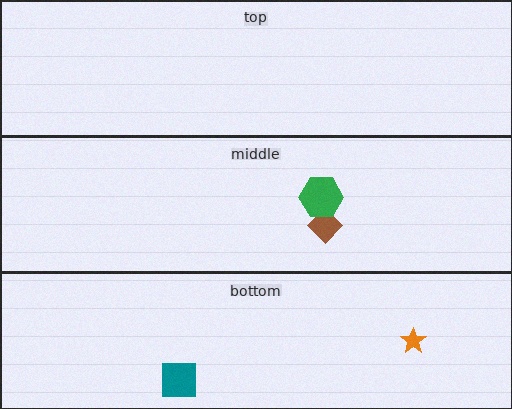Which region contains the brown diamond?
The middle region.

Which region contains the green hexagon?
The middle region.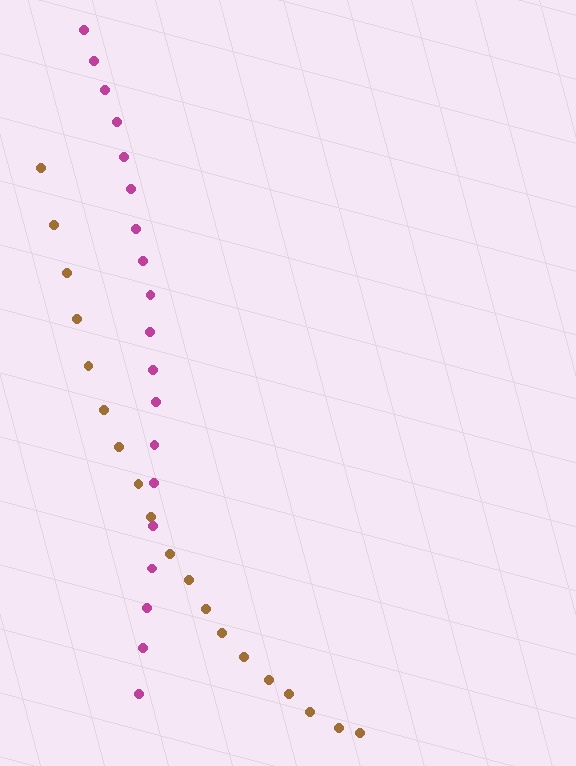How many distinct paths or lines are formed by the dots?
There are 2 distinct paths.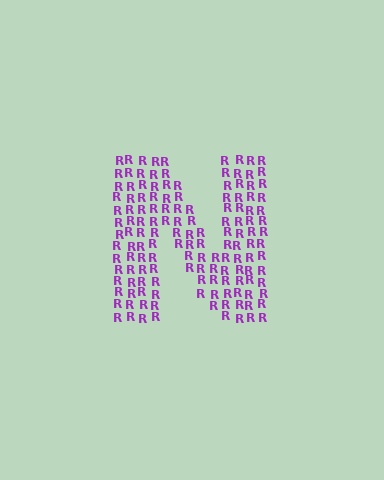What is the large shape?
The large shape is the letter N.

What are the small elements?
The small elements are letter R's.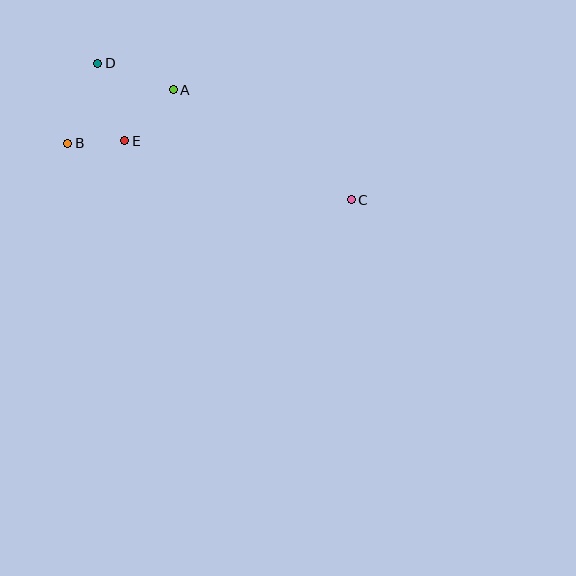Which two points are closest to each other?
Points B and E are closest to each other.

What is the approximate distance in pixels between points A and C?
The distance between A and C is approximately 209 pixels.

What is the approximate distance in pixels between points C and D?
The distance between C and D is approximately 288 pixels.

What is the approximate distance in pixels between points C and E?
The distance between C and E is approximately 234 pixels.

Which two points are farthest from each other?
Points B and C are farthest from each other.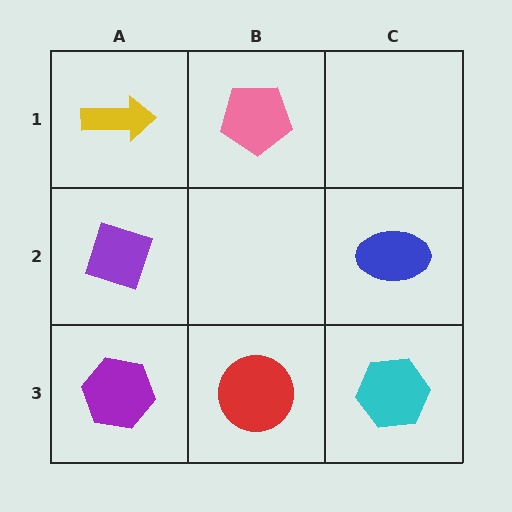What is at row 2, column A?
A purple diamond.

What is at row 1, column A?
A yellow arrow.